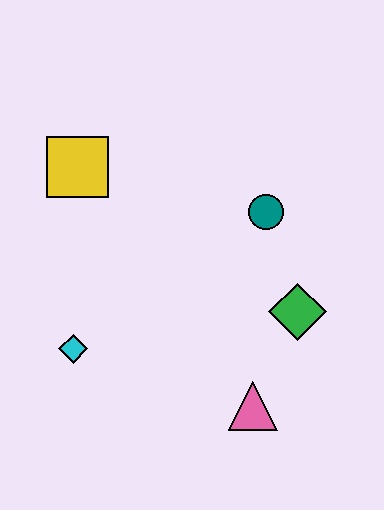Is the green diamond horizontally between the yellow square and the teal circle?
No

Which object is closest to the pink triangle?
The green diamond is closest to the pink triangle.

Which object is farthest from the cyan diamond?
The teal circle is farthest from the cyan diamond.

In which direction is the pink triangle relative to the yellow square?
The pink triangle is below the yellow square.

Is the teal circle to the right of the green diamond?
No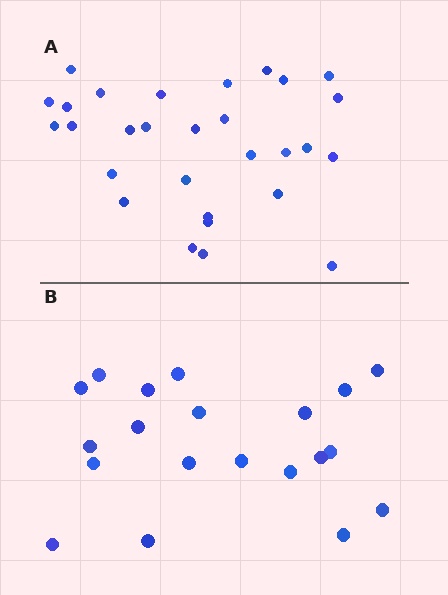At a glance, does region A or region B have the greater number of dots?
Region A (the top region) has more dots.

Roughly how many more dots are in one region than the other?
Region A has roughly 8 or so more dots than region B.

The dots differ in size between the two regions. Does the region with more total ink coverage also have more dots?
No. Region B has more total ink coverage because its dots are larger, but region A actually contains more individual dots. Total area can be misleading — the number of items is what matters here.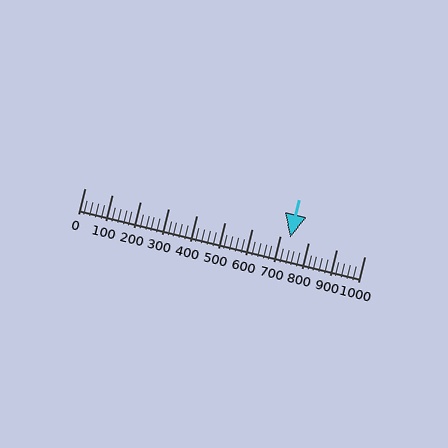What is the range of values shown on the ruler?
The ruler shows values from 0 to 1000.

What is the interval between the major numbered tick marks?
The major tick marks are spaced 100 units apart.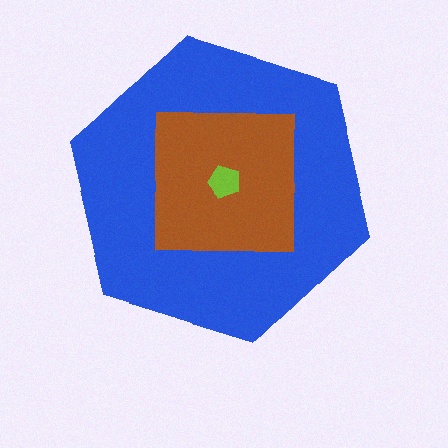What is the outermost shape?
The blue hexagon.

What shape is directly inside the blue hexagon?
The brown square.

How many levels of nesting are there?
3.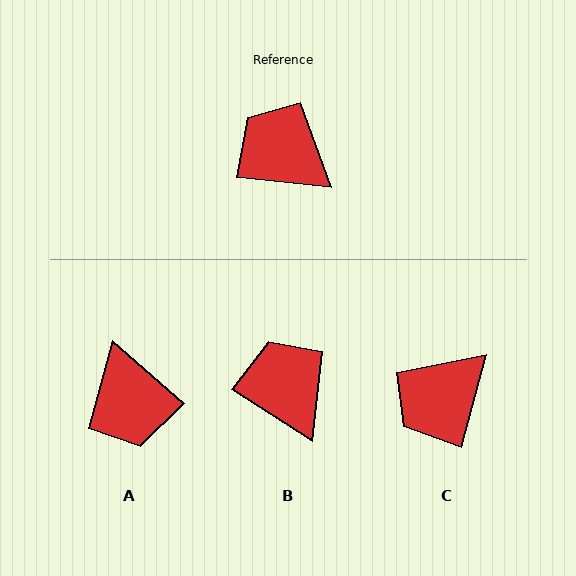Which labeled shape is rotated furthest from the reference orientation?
A, about 145 degrees away.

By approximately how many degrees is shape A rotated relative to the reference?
Approximately 145 degrees counter-clockwise.